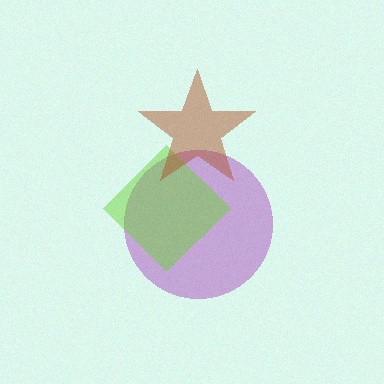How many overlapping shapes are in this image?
There are 3 overlapping shapes in the image.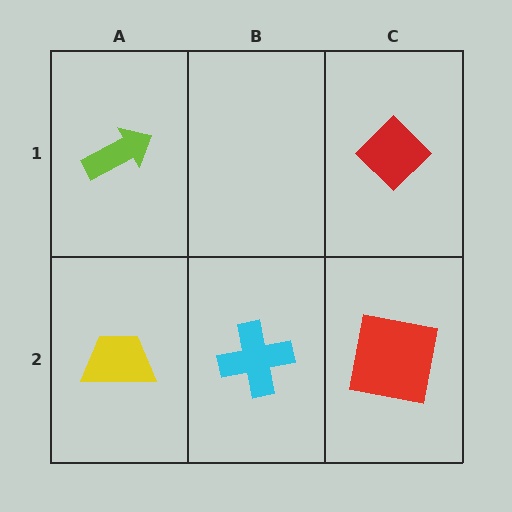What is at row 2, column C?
A red square.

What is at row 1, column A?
A lime arrow.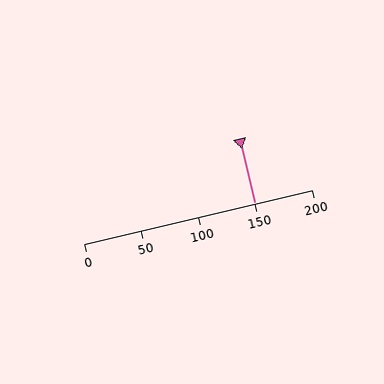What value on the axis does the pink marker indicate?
The marker indicates approximately 150.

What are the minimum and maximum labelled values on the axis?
The axis runs from 0 to 200.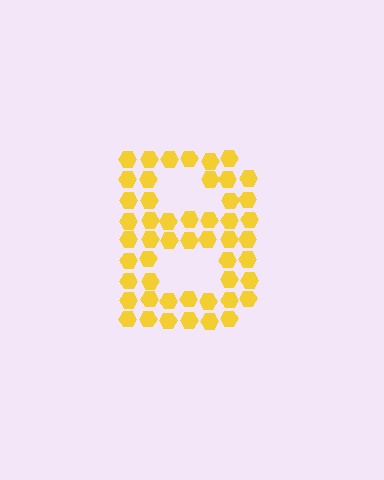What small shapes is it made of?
It is made of small hexagons.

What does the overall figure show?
The overall figure shows the letter B.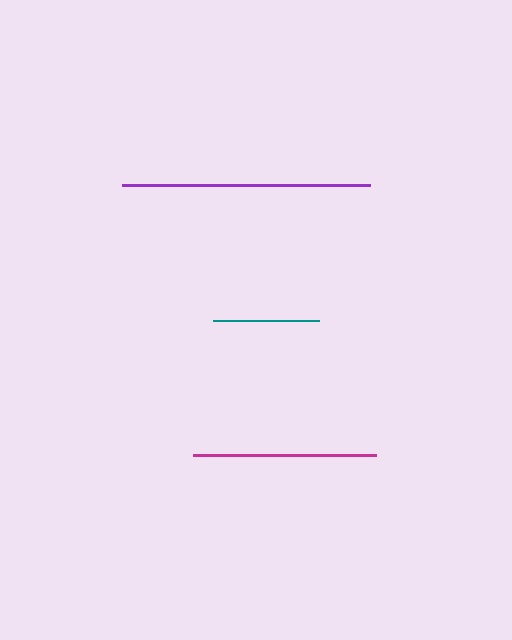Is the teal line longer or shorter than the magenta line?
The magenta line is longer than the teal line.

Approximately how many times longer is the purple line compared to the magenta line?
The purple line is approximately 1.4 times the length of the magenta line.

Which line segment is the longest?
The purple line is the longest at approximately 248 pixels.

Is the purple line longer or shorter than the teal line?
The purple line is longer than the teal line.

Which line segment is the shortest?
The teal line is the shortest at approximately 106 pixels.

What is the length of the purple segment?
The purple segment is approximately 248 pixels long.